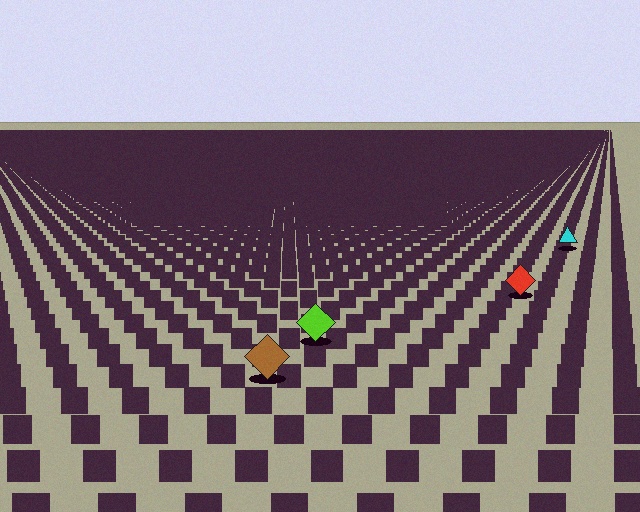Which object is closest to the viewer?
The brown diamond is closest. The texture marks near it are larger and more spread out.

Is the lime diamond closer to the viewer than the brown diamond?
No. The brown diamond is closer — you can tell from the texture gradient: the ground texture is coarser near it.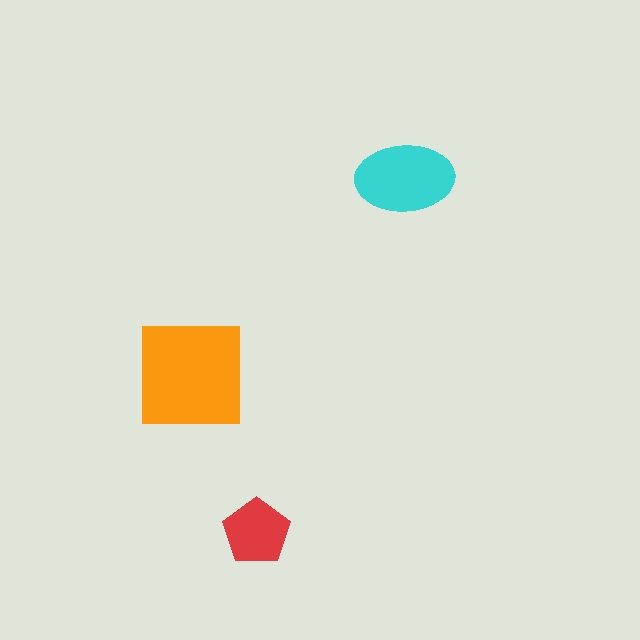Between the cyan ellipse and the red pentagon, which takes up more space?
The cyan ellipse.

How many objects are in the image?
There are 3 objects in the image.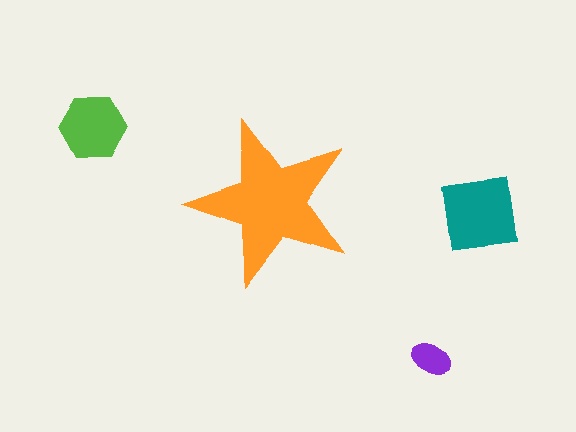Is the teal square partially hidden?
No, the teal square is fully visible.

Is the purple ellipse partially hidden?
No, the purple ellipse is fully visible.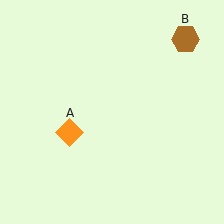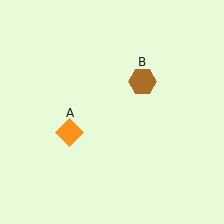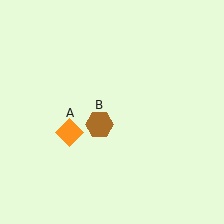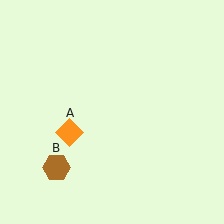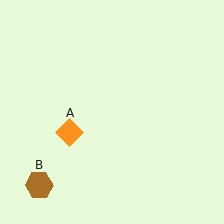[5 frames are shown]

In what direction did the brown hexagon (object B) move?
The brown hexagon (object B) moved down and to the left.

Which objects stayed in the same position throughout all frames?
Orange diamond (object A) remained stationary.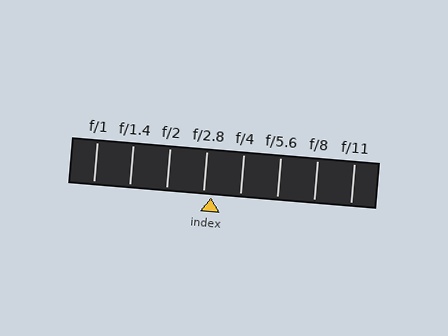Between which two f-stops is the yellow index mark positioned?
The index mark is between f/2.8 and f/4.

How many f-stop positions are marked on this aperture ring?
There are 8 f-stop positions marked.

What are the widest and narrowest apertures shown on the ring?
The widest aperture shown is f/1 and the narrowest is f/11.